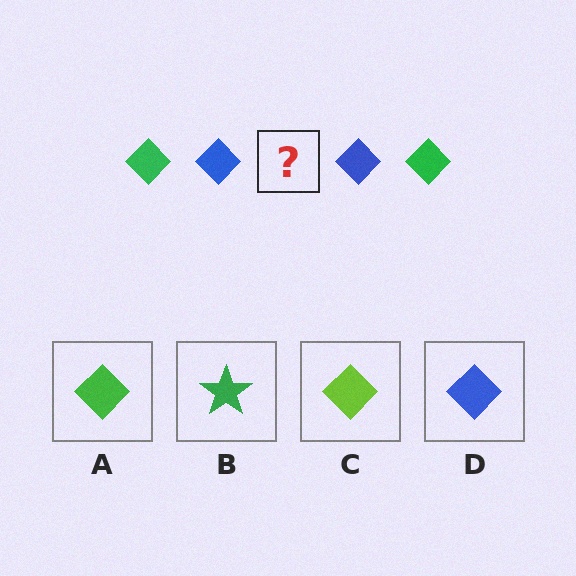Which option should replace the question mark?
Option A.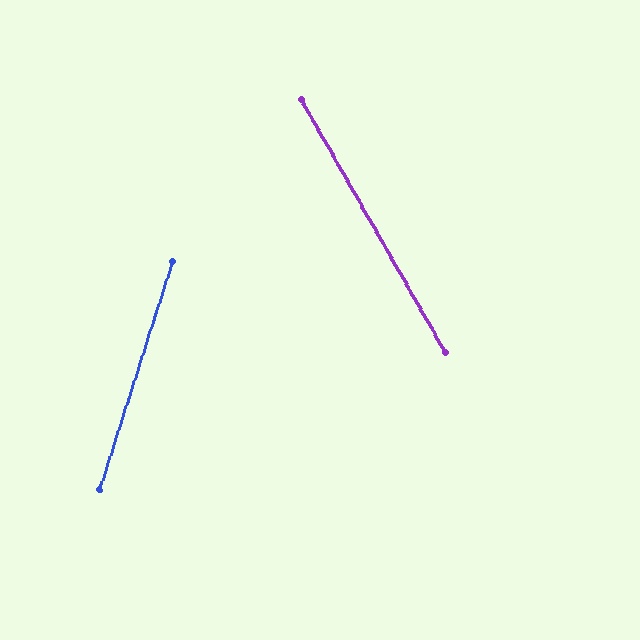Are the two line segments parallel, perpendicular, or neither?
Neither parallel nor perpendicular — they differ by about 47°.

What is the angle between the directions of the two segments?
Approximately 47 degrees.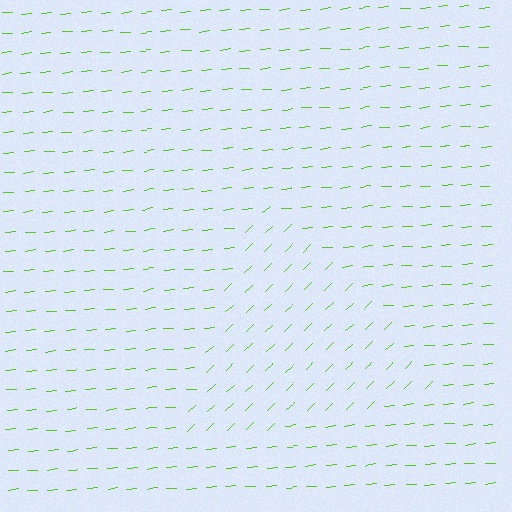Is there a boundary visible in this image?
Yes, there is a texture boundary formed by a change in line orientation.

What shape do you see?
I see a triangle.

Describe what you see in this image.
The image is filled with small lime line segments. A triangle region in the image has lines oriented differently from the surrounding lines, creating a visible texture boundary.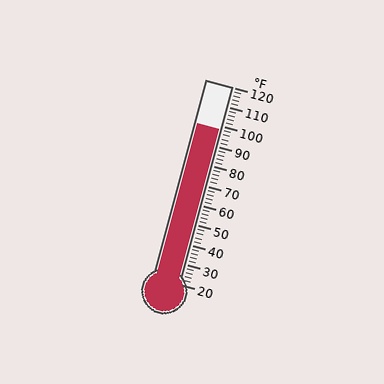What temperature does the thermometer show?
The thermometer shows approximately 98°F.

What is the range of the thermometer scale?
The thermometer scale ranges from 20°F to 120°F.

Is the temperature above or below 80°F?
The temperature is above 80°F.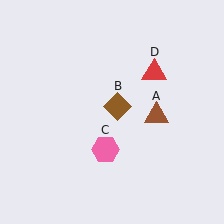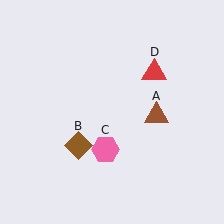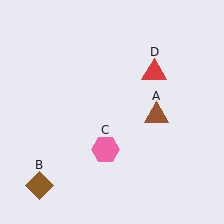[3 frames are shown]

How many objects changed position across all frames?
1 object changed position: brown diamond (object B).